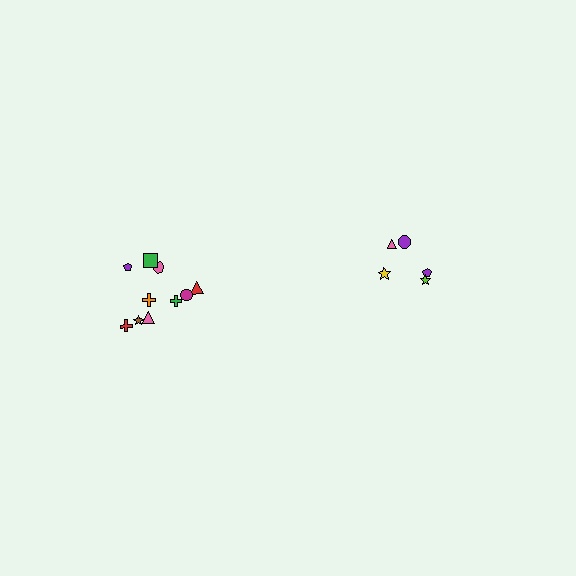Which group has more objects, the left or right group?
The left group.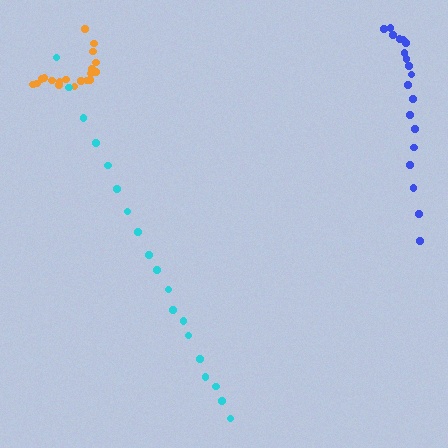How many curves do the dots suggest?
There are 3 distinct paths.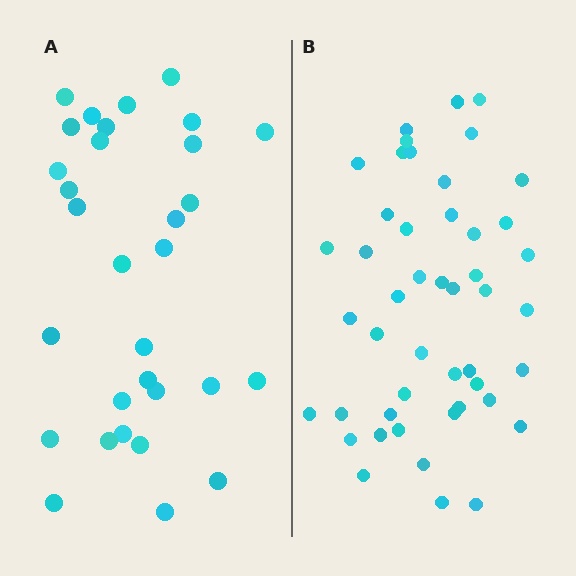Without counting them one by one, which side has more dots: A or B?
Region B (the right region) has more dots.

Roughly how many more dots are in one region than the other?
Region B has approximately 15 more dots than region A.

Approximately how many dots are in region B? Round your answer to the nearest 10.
About 50 dots. (The exact count is 47, which rounds to 50.)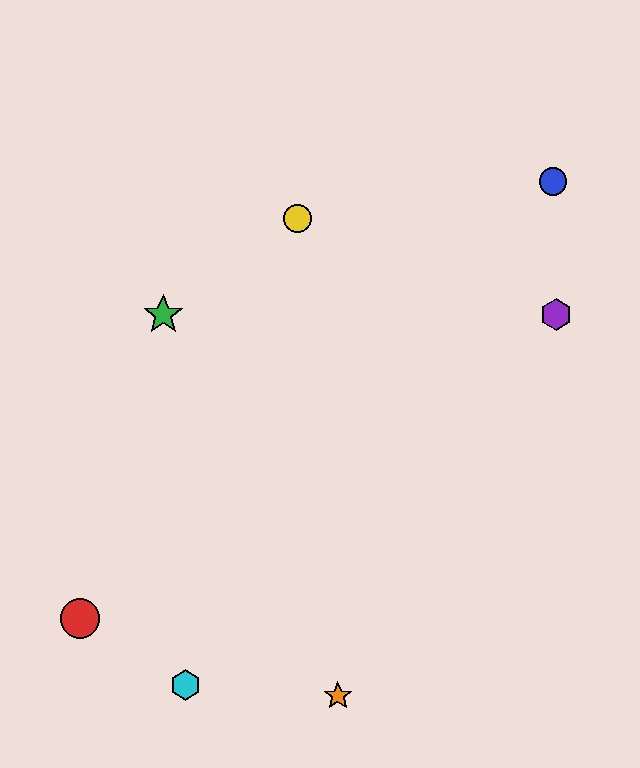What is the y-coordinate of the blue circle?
The blue circle is at y≈181.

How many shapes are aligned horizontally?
2 shapes (the green star, the purple hexagon) are aligned horizontally.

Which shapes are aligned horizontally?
The green star, the purple hexagon are aligned horizontally.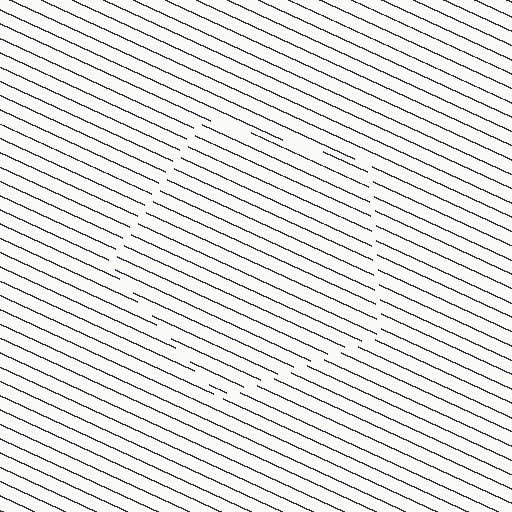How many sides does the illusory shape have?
5 sides — the line-ends trace a pentagon.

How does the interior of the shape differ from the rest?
The interior of the shape contains the same grating, shifted by half a period — the contour is defined by the phase discontinuity where line-ends from the inner and outer gratings abut.